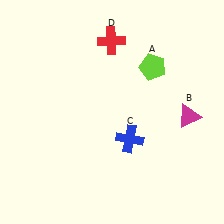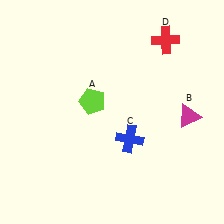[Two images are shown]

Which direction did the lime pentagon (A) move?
The lime pentagon (A) moved left.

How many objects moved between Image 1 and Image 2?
2 objects moved between the two images.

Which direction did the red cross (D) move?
The red cross (D) moved right.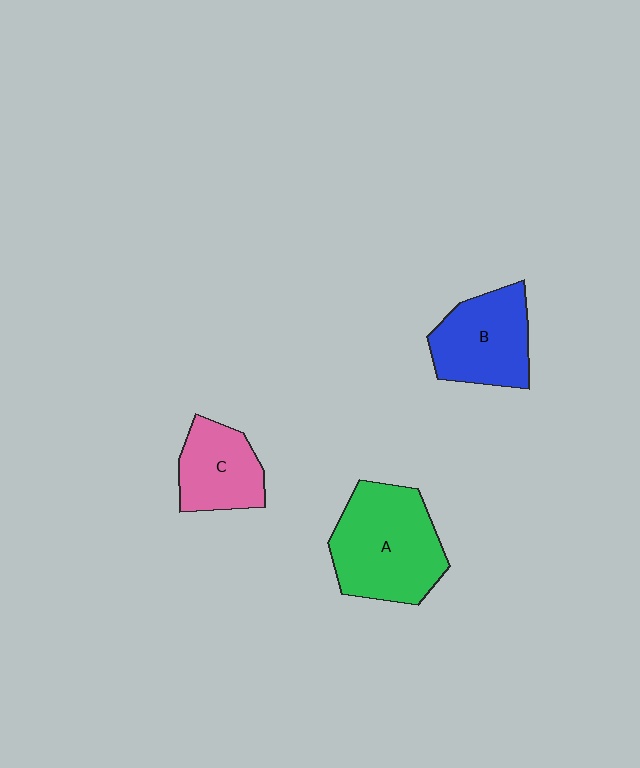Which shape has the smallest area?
Shape C (pink).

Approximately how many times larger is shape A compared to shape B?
Approximately 1.3 times.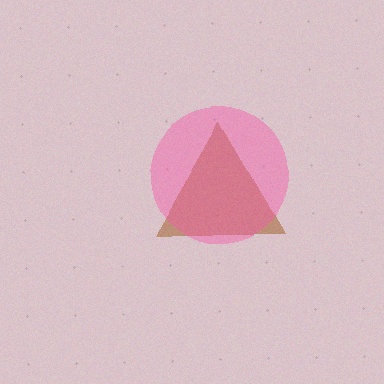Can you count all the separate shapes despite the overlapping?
Yes, there are 2 separate shapes.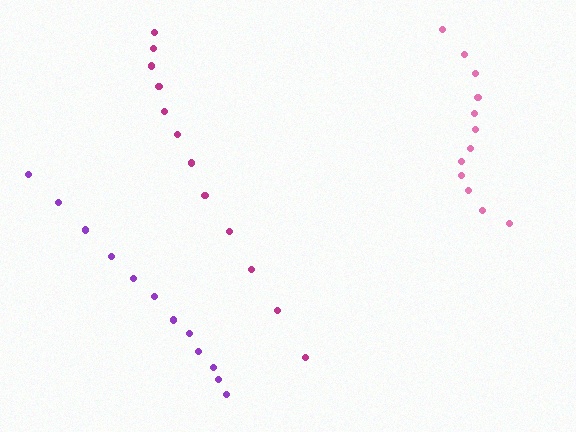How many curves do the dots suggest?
There are 3 distinct paths.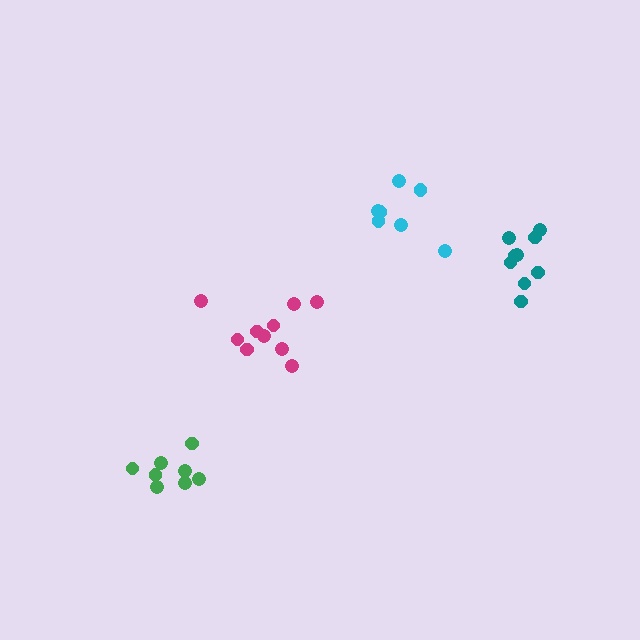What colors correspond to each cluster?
The clusters are colored: green, magenta, cyan, teal.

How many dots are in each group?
Group 1: 8 dots, Group 2: 10 dots, Group 3: 7 dots, Group 4: 9 dots (34 total).